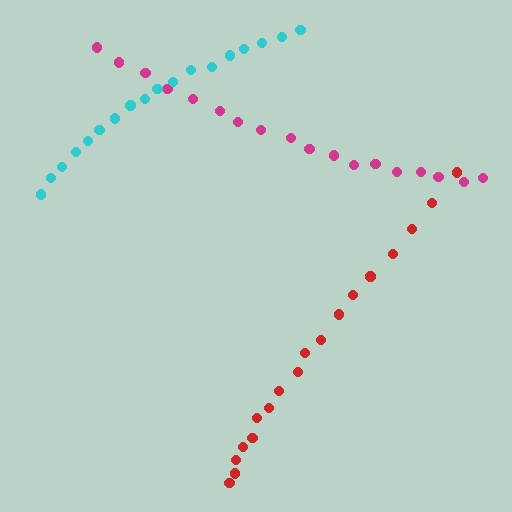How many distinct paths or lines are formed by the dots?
There are 3 distinct paths.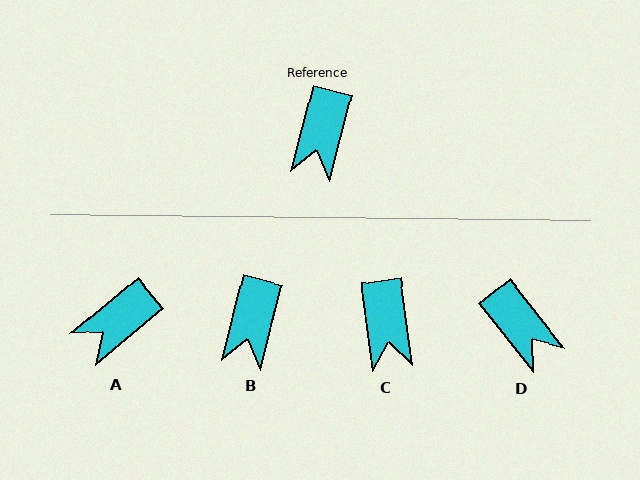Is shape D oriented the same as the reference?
No, it is off by about 53 degrees.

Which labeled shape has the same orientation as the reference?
B.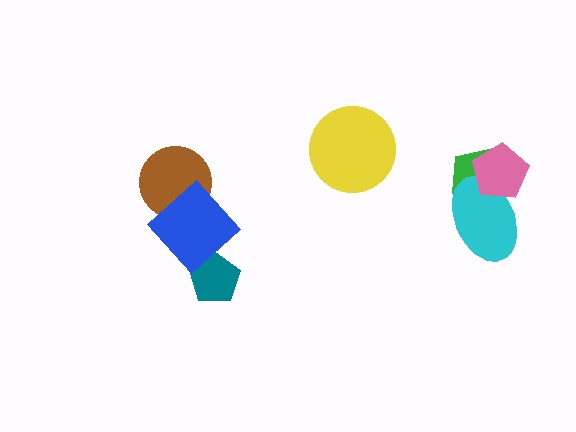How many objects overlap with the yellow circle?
0 objects overlap with the yellow circle.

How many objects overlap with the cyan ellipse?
2 objects overlap with the cyan ellipse.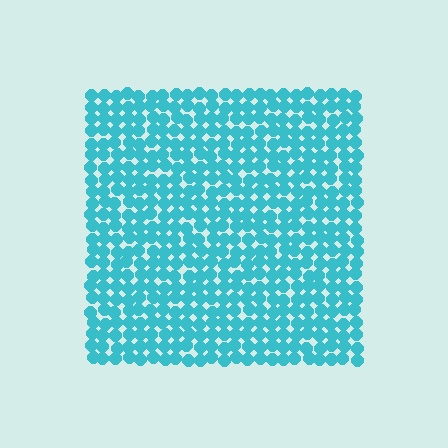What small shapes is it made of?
It is made of small circles.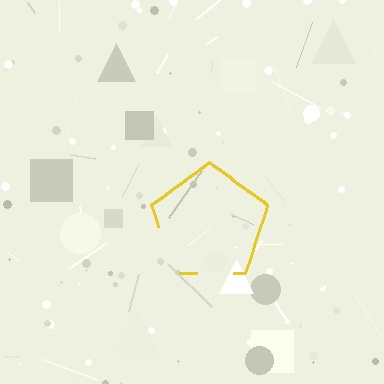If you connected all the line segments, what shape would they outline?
They would outline a pentagon.